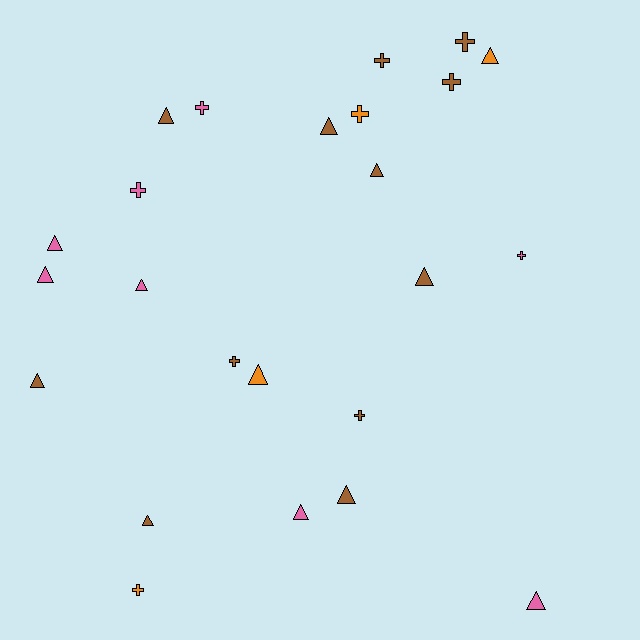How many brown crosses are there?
There are 5 brown crosses.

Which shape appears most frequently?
Triangle, with 14 objects.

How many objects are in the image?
There are 24 objects.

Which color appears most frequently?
Brown, with 12 objects.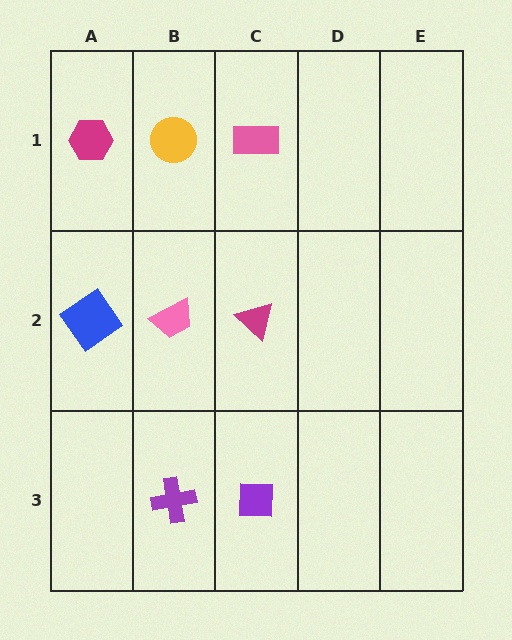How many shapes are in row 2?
3 shapes.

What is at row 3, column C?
A purple square.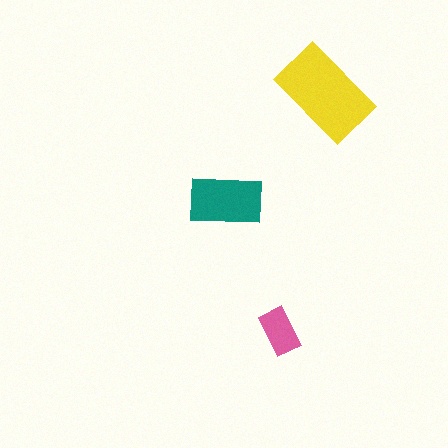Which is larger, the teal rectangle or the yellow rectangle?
The yellow one.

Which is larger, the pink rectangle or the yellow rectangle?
The yellow one.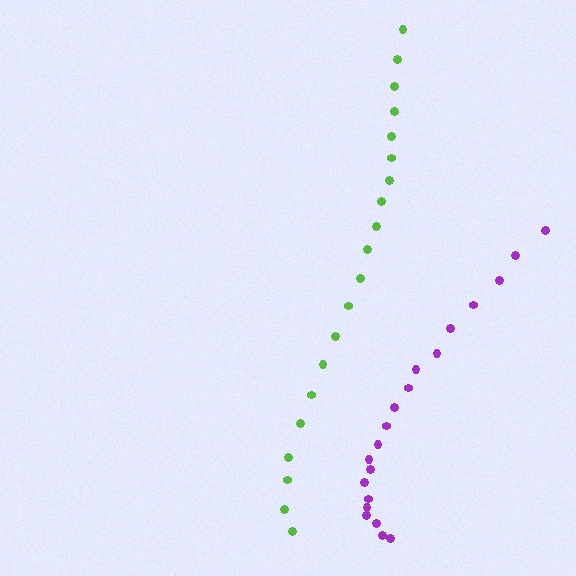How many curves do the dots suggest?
There are 2 distinct paths.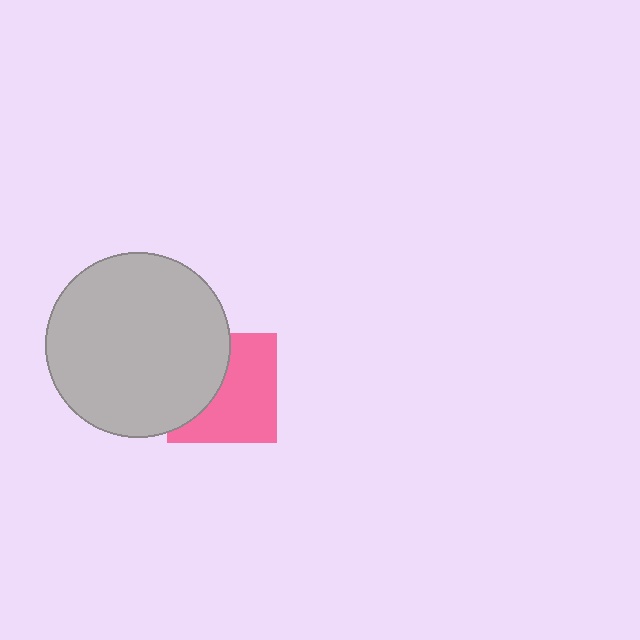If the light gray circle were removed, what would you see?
You would see the complete pink square.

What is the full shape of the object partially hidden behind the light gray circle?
The partially hidden object is a pink square.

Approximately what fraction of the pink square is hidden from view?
Roughly 40% of the pink square is hidden behind the light gray circle.